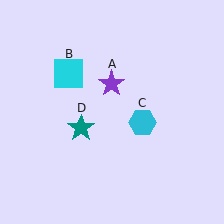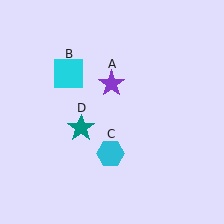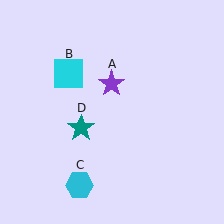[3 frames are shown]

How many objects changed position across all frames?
1 object changed position: cyan hexagon (object C).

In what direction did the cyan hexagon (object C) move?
The cyan hexagon (object C) moved down and to the left.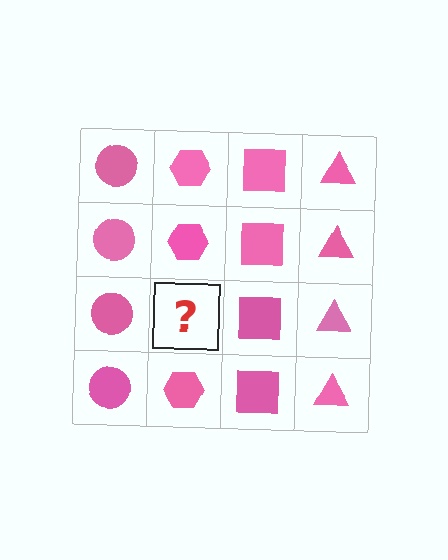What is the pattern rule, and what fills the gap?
The rule is that each column has a consistent shape. The gap should be filled with a pink hexagon.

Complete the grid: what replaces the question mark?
The question mark should be replaced with a pink hexagon.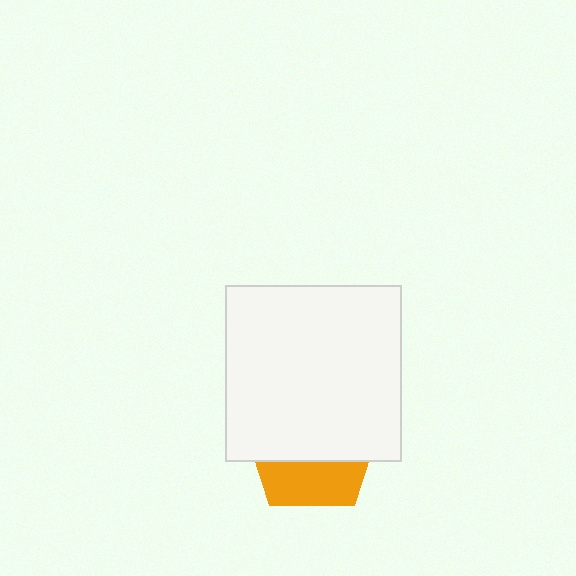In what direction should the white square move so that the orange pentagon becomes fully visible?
The white square should move up. That is the shortest direction to clear the overlap and leave the orange pentagon fully visible.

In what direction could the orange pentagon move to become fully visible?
The orange pentagon could move down. That would shift it out from behind the white square entirely.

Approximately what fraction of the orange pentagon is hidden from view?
Roughly 65% of the orange pentagon is hidden behind the white square.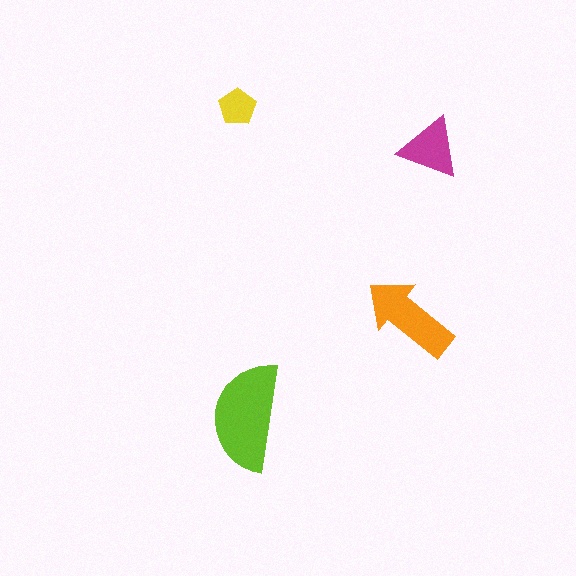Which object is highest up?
The yellow pentagon is topmost.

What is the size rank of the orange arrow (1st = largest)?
2nd.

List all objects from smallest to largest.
The yellow pentagon, the magenta triangle, the orange arrow, the lime semicircle.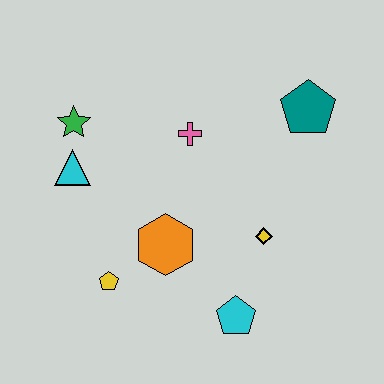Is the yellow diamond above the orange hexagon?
Yes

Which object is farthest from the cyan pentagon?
The green star is farthest from the cyan pentagon.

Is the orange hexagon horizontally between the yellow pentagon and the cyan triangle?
No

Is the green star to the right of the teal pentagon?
No